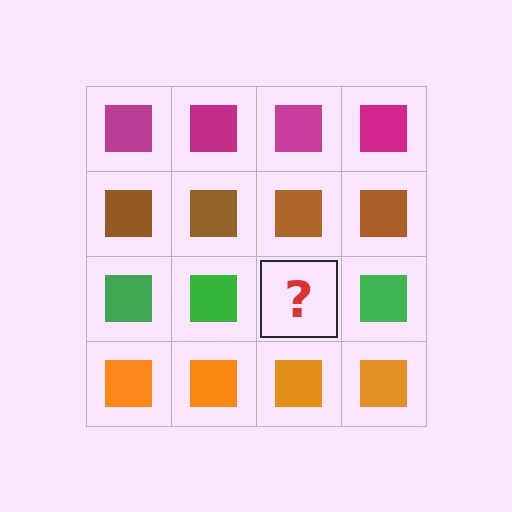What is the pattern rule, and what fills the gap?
The rule is that each row has a consistent color. The gap should be filled with a green square.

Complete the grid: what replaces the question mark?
The question mark should be replaced with a green square.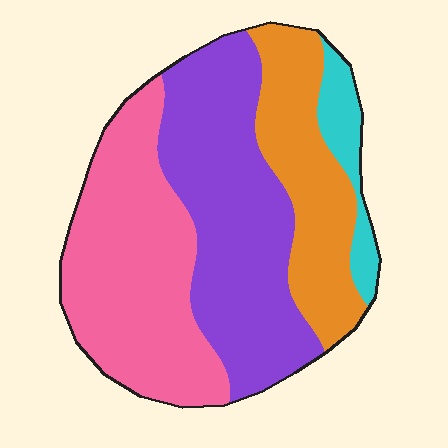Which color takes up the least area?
Cyan, at roughly 5%.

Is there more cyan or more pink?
Pink.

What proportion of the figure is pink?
Pink covers about 35% of the figure.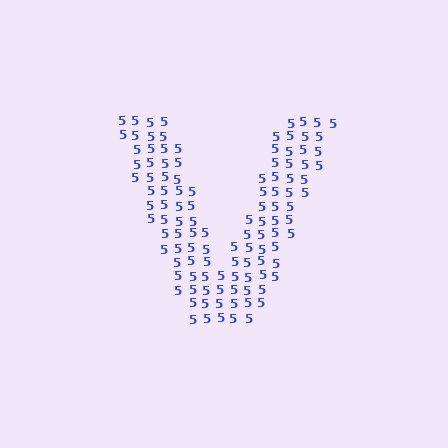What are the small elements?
The small elements are digit 5's.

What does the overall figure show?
The overall figure shows the letter V.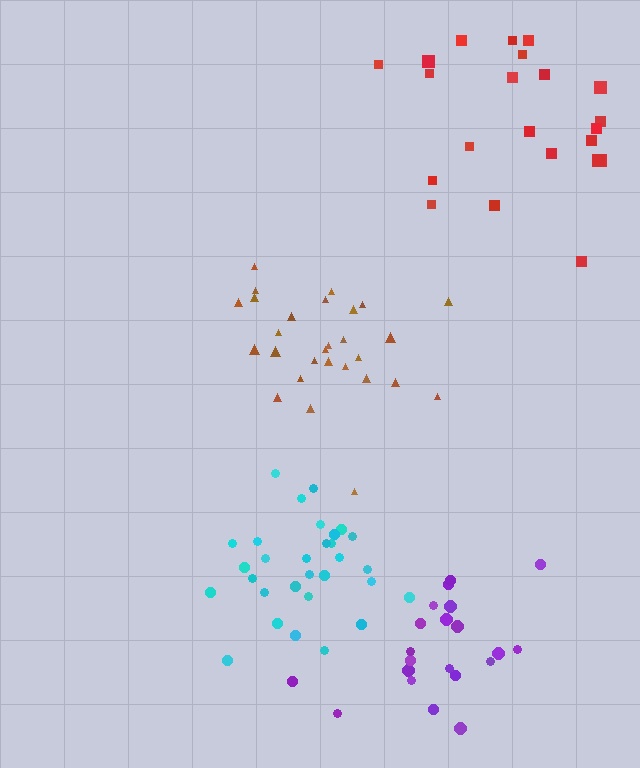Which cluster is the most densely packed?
Cyan.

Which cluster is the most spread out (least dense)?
Red.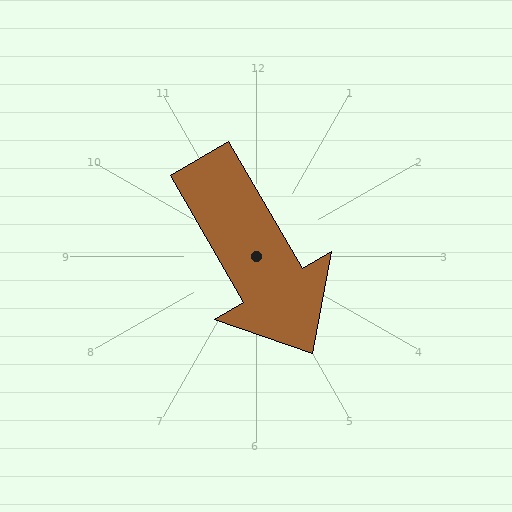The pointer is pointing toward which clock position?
Roughly 5 o'clock.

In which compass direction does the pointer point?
Southeast.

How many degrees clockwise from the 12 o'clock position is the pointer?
Approximately 150 degrees.